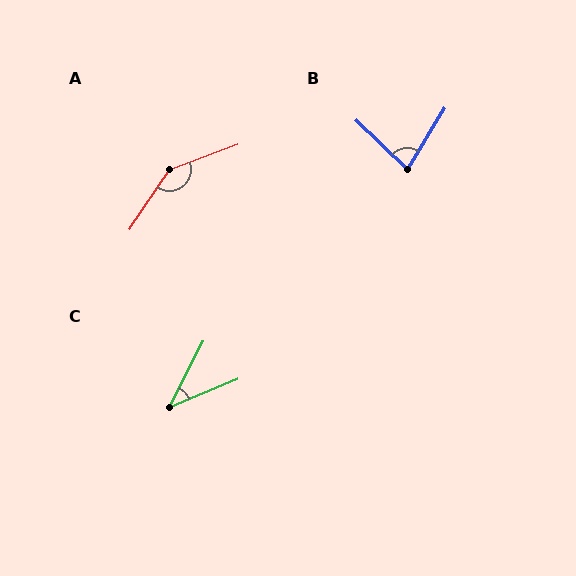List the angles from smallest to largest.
C (41°), B (78°), A (144°).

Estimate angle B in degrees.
Approximately 78 degrees.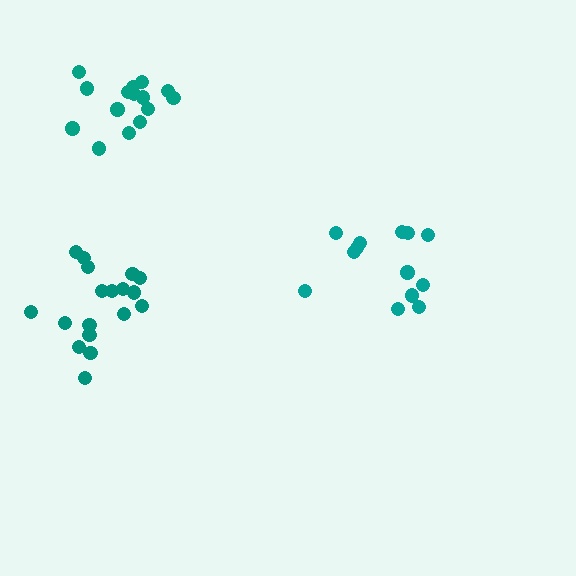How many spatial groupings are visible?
There are 3 spatial groupings.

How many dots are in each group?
Group 1: 13 dots, Group 2: 18 dots, Group 3: 16 dots (47 total).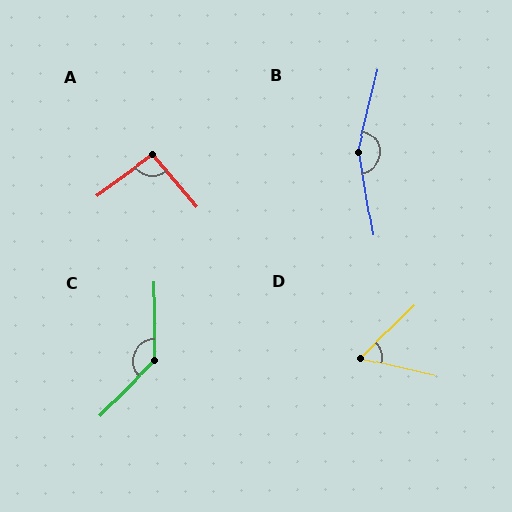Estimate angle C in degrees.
Approximately 135 degrees.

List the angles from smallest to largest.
D (58°), A (94°), C (135°), B (157°).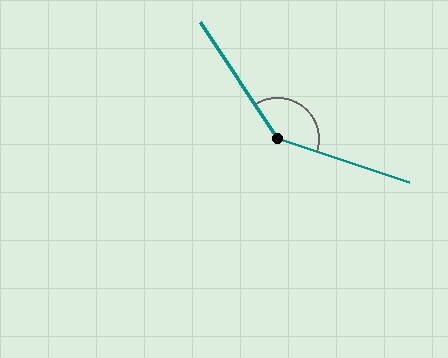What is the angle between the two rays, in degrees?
Approximately 142 degrees.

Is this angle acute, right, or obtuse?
It is obtuse.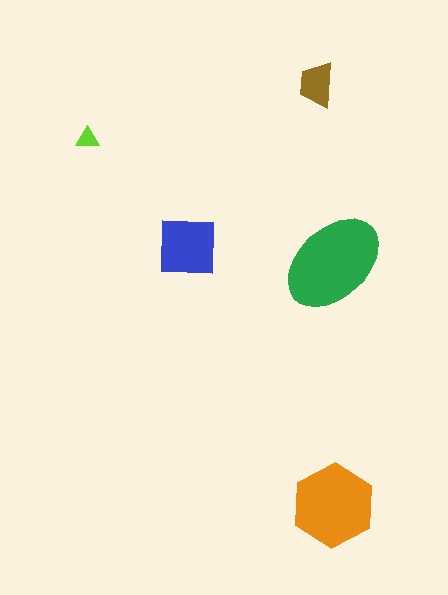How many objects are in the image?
There are 5 objects in the image.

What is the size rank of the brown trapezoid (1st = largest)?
4th.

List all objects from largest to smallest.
The green ellipse, the orange hexagon, the blue square, the brown trapezoid, the lime triangle.